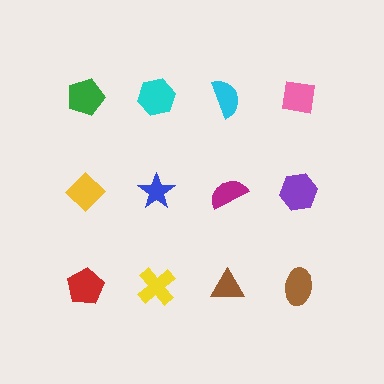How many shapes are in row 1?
4 shapes.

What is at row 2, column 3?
A magenta semicircle.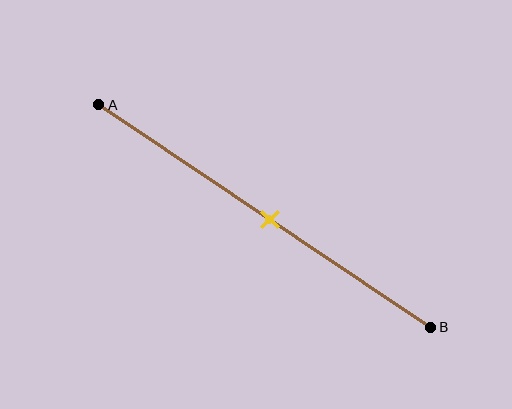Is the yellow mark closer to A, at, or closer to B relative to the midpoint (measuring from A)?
The yellow mark is approximately at the midpoint of segment AB.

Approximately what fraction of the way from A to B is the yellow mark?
The yellow mark is approximately 50% of the way from A to B.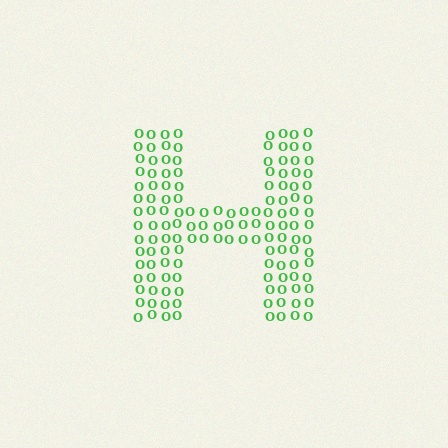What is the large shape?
The large shape is the letter H.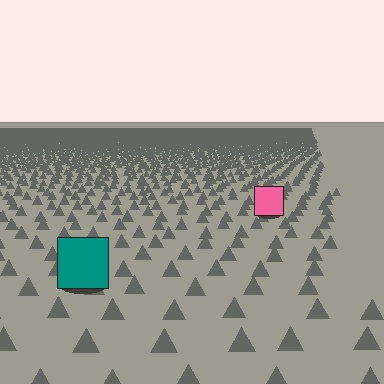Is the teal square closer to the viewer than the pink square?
Yes. The teal square is closer — you can tell from the texture gradient: the ground texture is coarser near it.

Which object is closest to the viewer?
The teal square is closest. The texture marks near it are larger and more spread out.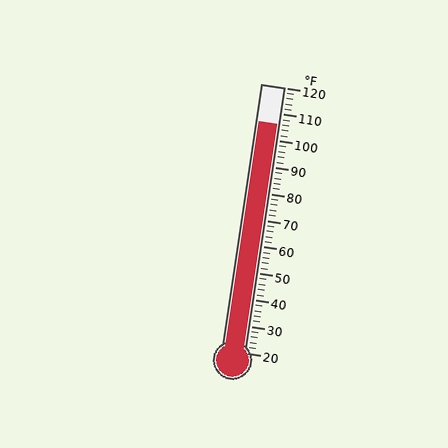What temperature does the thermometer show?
The thermometer shows approximately 106°F.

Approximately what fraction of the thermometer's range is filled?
The thermometer is filled to approximately 85% of its range.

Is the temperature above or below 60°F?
The temperature is above 60°F.